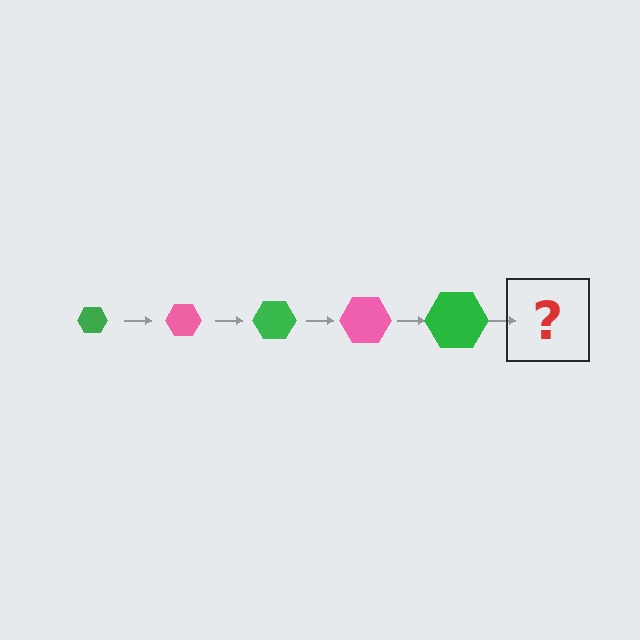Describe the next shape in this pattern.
It should be a pink hexagon, larger than the previous one.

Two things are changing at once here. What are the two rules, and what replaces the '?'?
The two rules are that the hexagon grows larger each step and the color cycles through green and pink. The '?' should be a pink hexagon, larger than the previous one.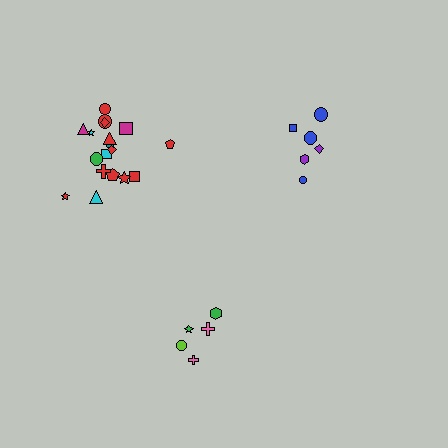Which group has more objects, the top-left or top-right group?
The top-left group.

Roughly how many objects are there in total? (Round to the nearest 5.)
Roughly 30 objects in total.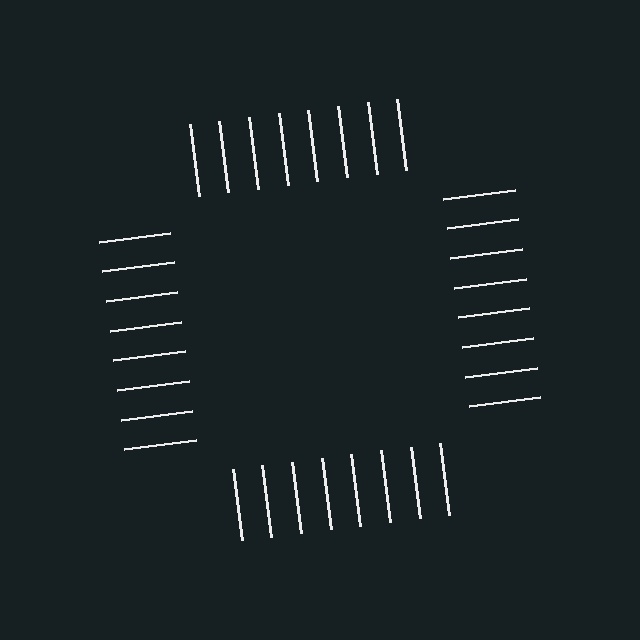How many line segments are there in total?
32 — 8 along each of the 4 edges.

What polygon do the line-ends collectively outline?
An illusory square — the line segments terminate on its edges but no continuous stroke is drawn.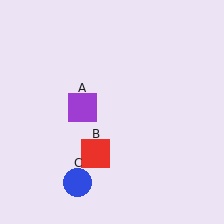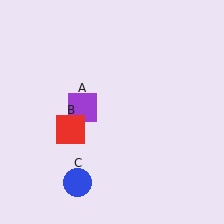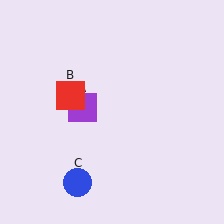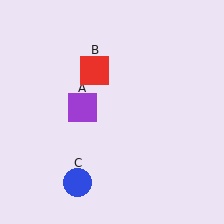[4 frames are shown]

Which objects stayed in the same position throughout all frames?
Purple square (object A) and blue circle (object C) remained stationary.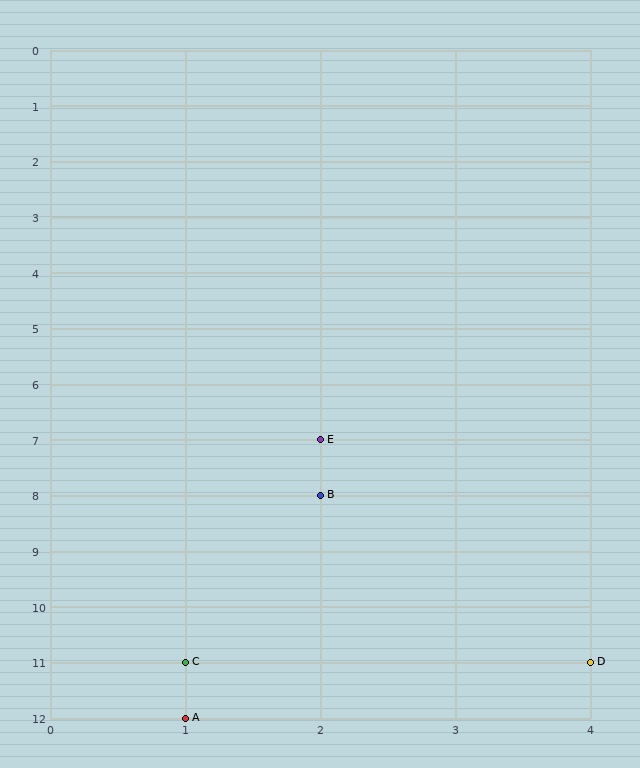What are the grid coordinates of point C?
Point C is at grid coordinates (1, 11).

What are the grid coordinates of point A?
Point A is at grid coordinates (1, 12).